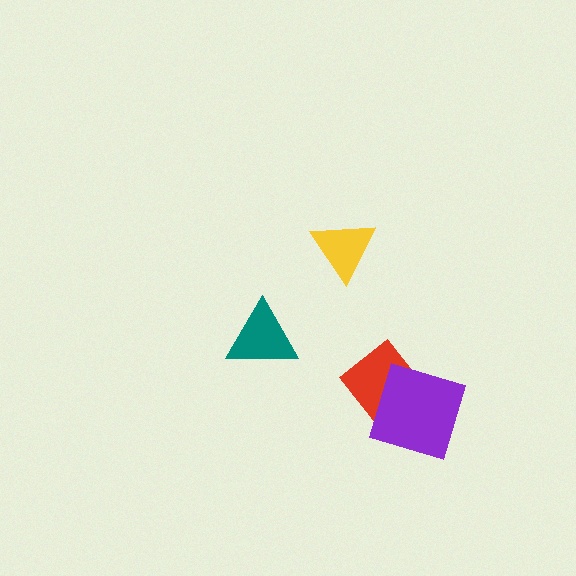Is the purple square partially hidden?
No, no other shape covers it.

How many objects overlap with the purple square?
1 object overlaps with the purple square.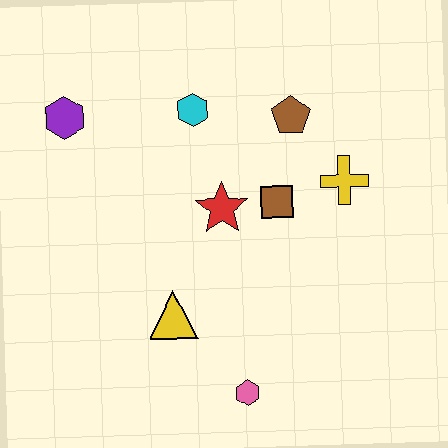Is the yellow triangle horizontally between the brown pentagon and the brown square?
No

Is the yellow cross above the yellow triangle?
Yes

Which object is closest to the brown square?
The red star is closest to the brown square.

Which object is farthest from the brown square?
The purple hexagon is farthest from the brown square.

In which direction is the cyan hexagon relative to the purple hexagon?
The cyan hexagon is to the right of the purple hexagon.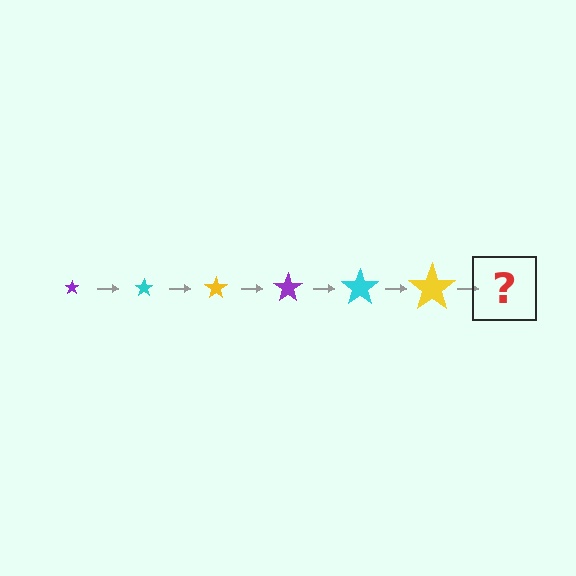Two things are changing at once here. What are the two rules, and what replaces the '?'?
The two rules are that the star grows larger each step and the color cycles through purple, cyan, and yellow. The '?' should be a purple star, larger than the previous one.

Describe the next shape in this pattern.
It should be a purple star, larger than the previous one.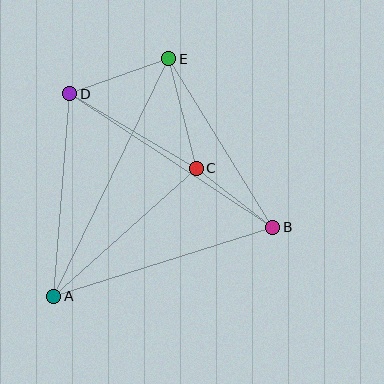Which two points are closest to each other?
Points B and C are closest to each other.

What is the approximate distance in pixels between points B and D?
The distance between B and D is approximately 243 pixels.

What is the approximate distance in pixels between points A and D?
The distance between A and D is approximately 203 pixels.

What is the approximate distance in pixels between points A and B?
The distance between A and B is approximately 230 pixels.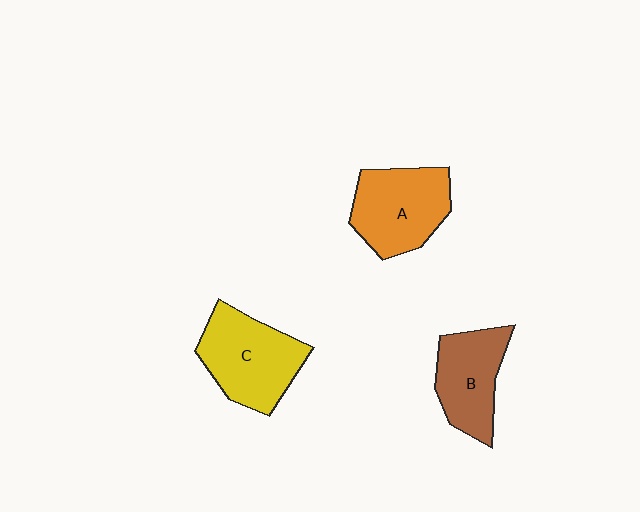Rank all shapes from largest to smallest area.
From largest to smallest: C (yellow), A (orange), B (brown).